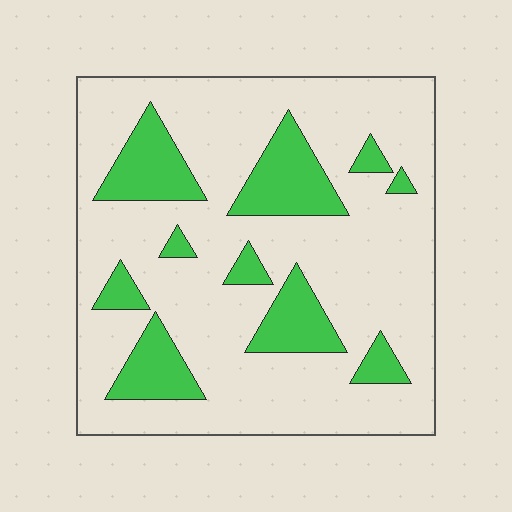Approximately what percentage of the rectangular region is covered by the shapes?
Approximately 20%.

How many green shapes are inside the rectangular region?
10.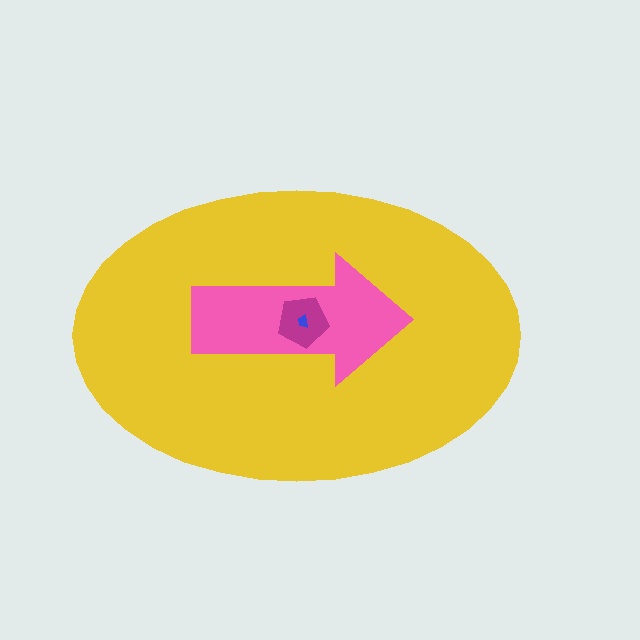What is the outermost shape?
The yellow ellipse.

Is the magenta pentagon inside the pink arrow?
Yes.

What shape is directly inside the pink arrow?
The magenta pentagon.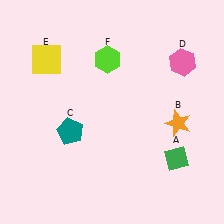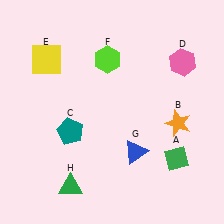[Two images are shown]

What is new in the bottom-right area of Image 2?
A blue triangle (G) was added in the bottom-right area of Image 2.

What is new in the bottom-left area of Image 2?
A green triangle (H) was added in the bottom-left area of Image 2.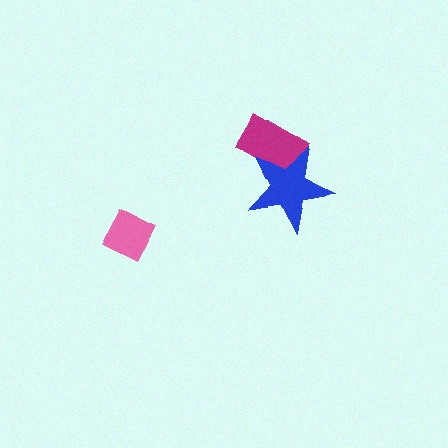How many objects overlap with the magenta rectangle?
1 object overlaps with the magenta rectangle.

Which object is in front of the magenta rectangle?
The blue star is in front of the magenta rectangle.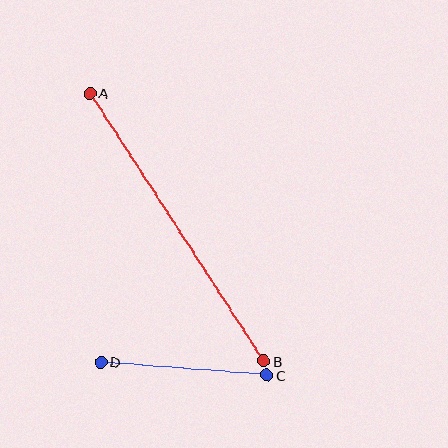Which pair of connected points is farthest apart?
Points A and B are farthest apart.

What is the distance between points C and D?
The distance is approximately 166 pixels.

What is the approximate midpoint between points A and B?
The midpoint is at approximately (177, 227) pixels.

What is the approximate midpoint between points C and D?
The midpoint is at approximately (184, 368) pixels.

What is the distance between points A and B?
The distance is approximately 320 pixels.